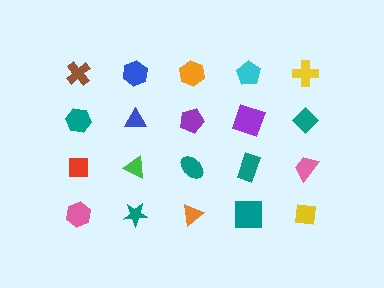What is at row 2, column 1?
A teal hexagon.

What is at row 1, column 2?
A blue hexagon.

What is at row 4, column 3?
An orange triangle.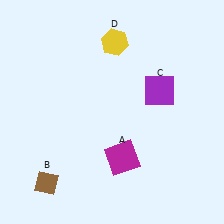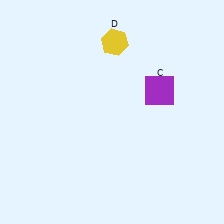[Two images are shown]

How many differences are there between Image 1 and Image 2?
There are 2 differences between the two images.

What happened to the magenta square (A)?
The magenta square (A) was removed in Image 2. It was in the bottom-right area of Image 1.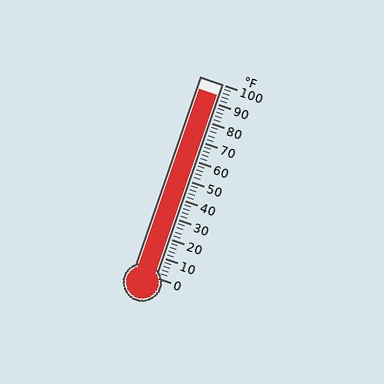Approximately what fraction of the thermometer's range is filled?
The thermometer is filled to approximately 95% of its range.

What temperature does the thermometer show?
The thermometer shows approximately 94°F.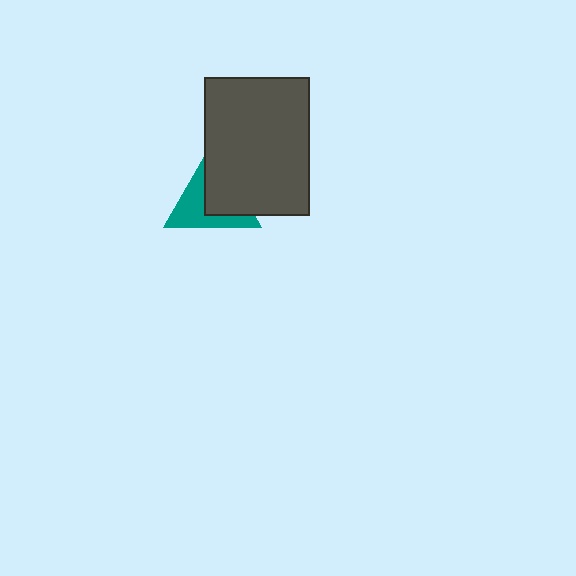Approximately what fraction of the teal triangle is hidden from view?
Roughly 51% of the teal triangle is hidden behind the dark gray rectangle.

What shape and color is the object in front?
The object in front is a dark gray rectangle.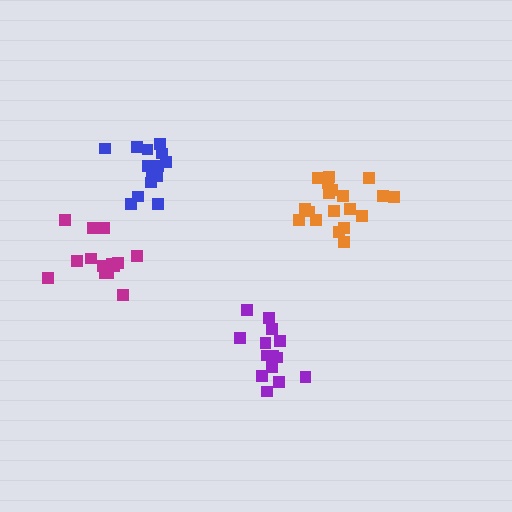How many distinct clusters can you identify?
There are 4 distinct clusters.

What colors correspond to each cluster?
The clusters are colored: orange, blue, purple, magenta.